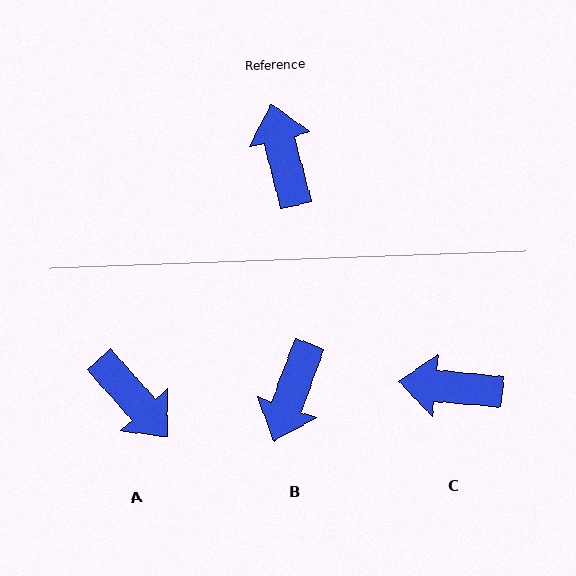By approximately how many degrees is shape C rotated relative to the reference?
Approximately 70 degrees counter-clockwise.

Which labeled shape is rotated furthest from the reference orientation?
A, about 152 degrees away.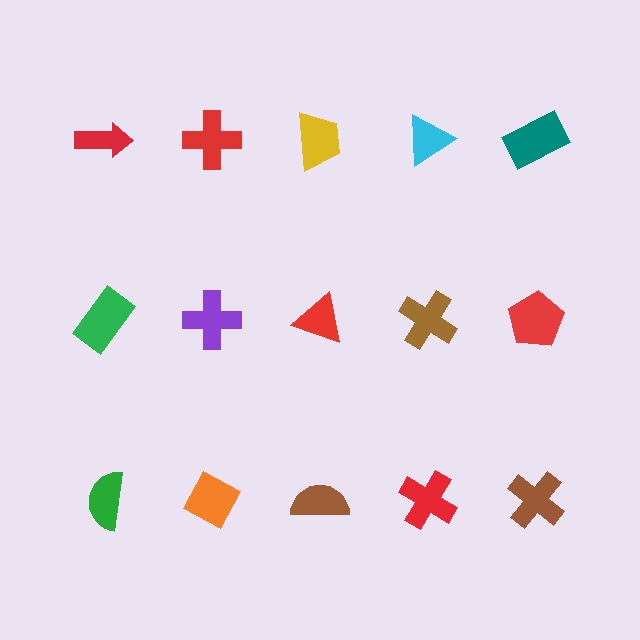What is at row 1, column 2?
A red cross.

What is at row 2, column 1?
A green rectangle.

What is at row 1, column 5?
A teal rectangle.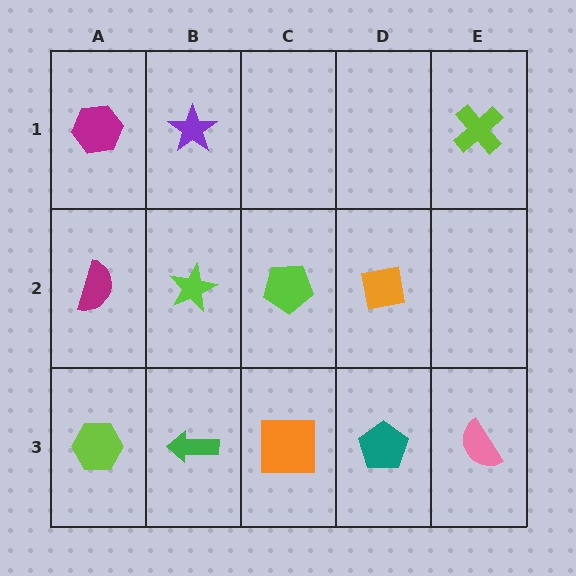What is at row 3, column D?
A teal pentagon.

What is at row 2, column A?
A magenta semicircle.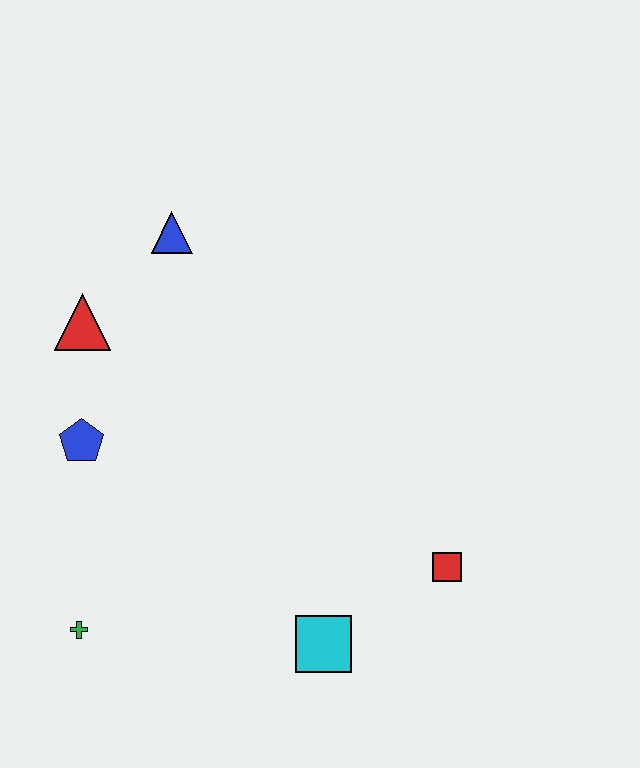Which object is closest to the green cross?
The blue pentagon is closest to the green cross.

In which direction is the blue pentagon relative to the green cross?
The blue pentagon is above the green cross.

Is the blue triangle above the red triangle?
Yes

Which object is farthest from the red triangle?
The red square is farthest from the red triangle.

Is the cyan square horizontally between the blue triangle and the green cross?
No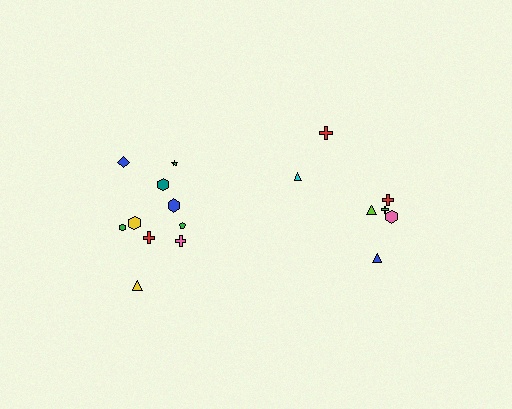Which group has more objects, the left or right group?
The left group.